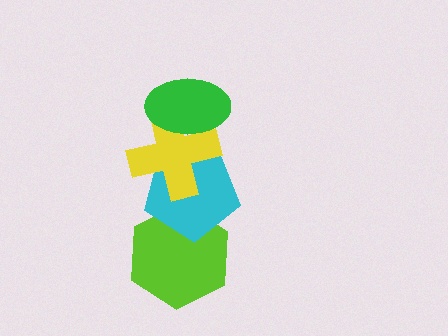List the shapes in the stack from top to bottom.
From top to bottom: the green ellipse, the yellow cross, the cyan pentagon, the lime hexagon.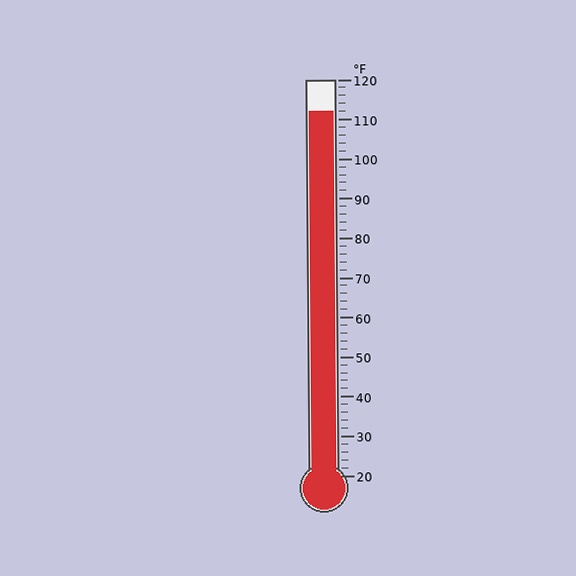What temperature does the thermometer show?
The thermometer shows approximately 112°F.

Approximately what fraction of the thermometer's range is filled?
The thermometer is filled to approximately 90% of its range.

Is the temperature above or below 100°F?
The temperature is above 100°F.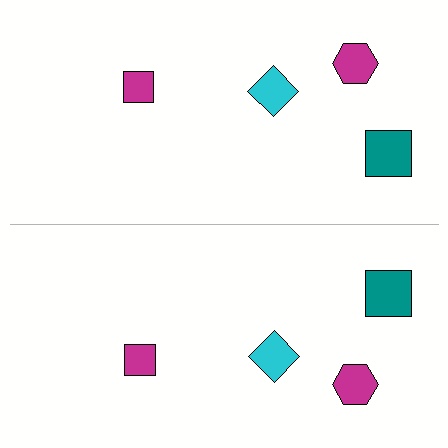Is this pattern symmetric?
Yes, this pattern has bilateral (reflection) symmetry.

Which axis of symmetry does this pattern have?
The pattern has a horizontal axis of symmetry running through the center of the image.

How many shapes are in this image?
There are 8 shapes in this image.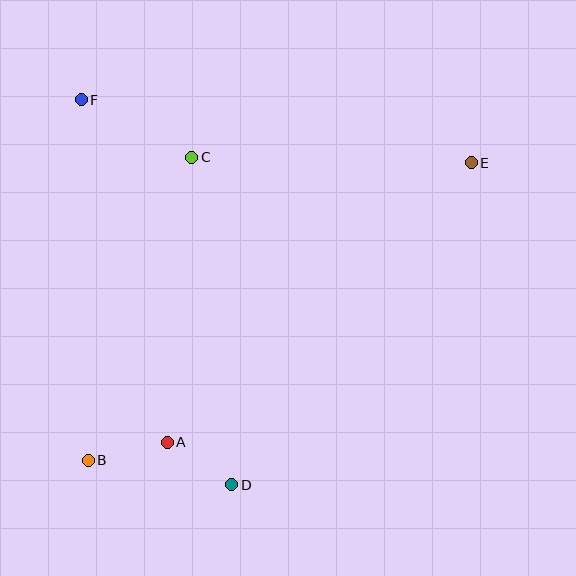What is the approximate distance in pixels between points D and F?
The distance between D and F is approximately 414 pixels.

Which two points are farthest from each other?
Points B and E are farthest from each other.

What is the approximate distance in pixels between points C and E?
The distance between C and E is approximately 279 pixels.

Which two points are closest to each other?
Points A and D are closest to each other.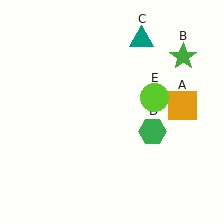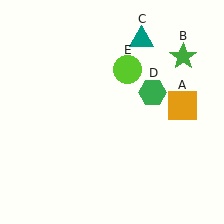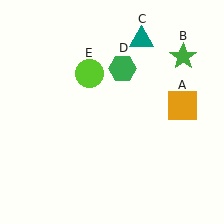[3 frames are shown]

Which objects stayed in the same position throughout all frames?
Orange square (object A) and green star (object B) and teal triangle (object C) remained stationary.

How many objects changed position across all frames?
2 objects changed position: green hexagon (object D), lime circle (object E).